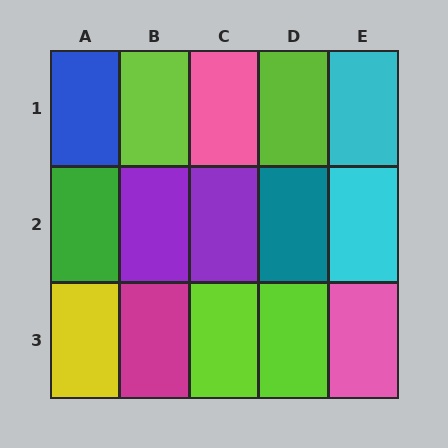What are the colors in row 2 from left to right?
Green, purple, purple, teal, cyan.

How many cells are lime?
4 cells are lime.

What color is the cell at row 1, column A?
Blue.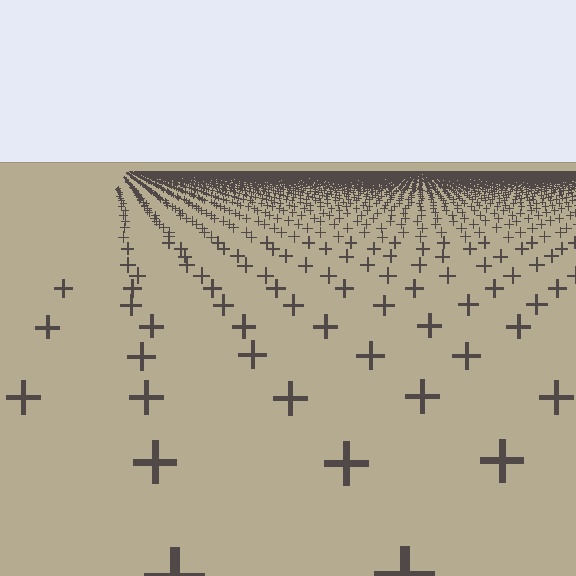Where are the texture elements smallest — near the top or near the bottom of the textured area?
Near the top.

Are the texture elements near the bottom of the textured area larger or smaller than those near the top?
Larger. Near the bottom, elements are closer to the viewer and appear at a bigger on-screen size.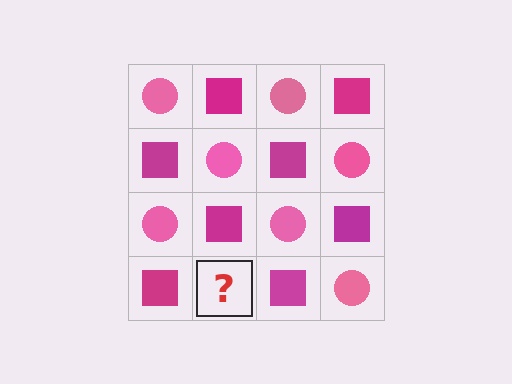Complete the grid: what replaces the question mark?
The question mark should be replaced with a pink circle.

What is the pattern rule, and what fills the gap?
The rule is that it alternates pink circle and magenta square in a checkerboard pattern. The gap should be filled with a pink circle.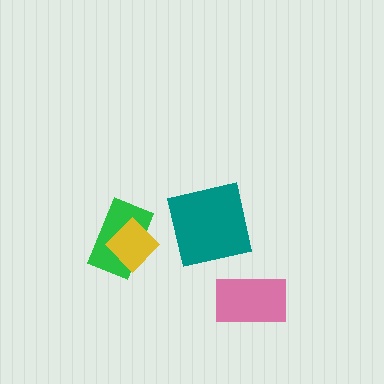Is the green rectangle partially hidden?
Yes, it is partially covered by another shape.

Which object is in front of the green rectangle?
The yellow diamond is in front of the green rectangle.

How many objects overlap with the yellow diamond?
1 object overlaps with the yellow diamond.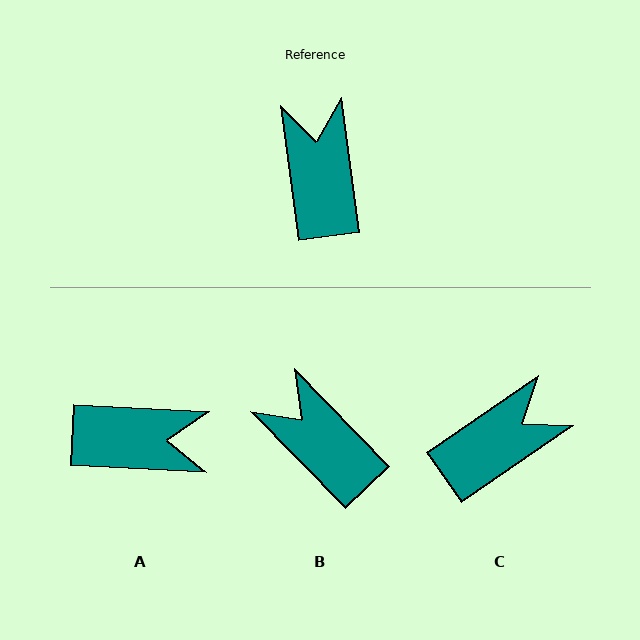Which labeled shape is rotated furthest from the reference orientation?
A, about 101 degrees away.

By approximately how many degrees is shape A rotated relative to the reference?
Approximately 101 degrees clockwise.